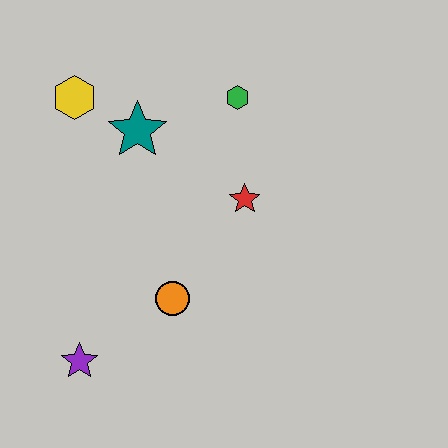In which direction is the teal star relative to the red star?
The teal star is to the left of the red star.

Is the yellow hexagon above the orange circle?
Yes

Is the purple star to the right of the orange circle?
No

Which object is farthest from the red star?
The purple star is farthest from the red star.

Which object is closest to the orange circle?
The purple star is closest to the orange circle.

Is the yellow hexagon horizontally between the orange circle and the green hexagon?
No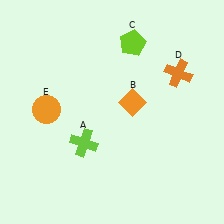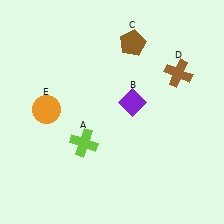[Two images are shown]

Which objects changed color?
B changed from orange to purple. C changed from lime to brown. D changed from orange to brown.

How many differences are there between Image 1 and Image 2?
There are 3 differences between the two images.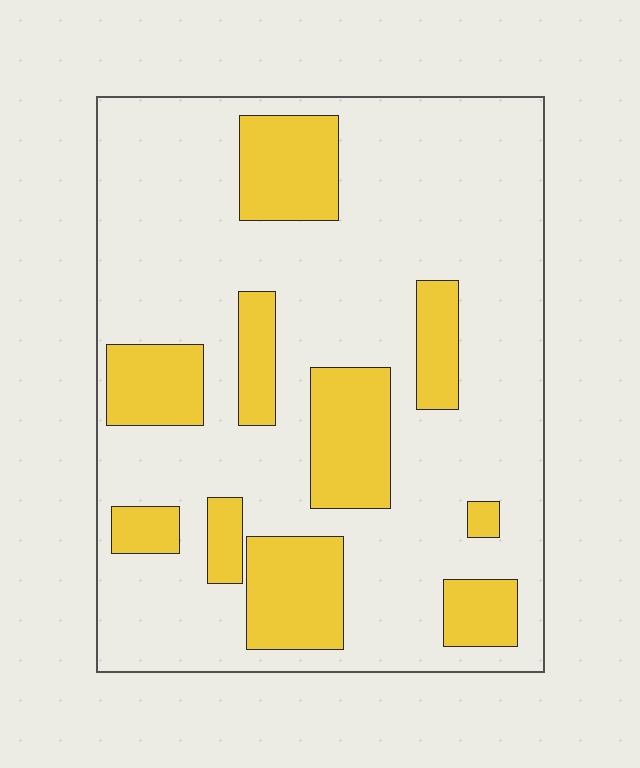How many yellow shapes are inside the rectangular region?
10.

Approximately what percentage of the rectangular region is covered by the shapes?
Approximately 25%.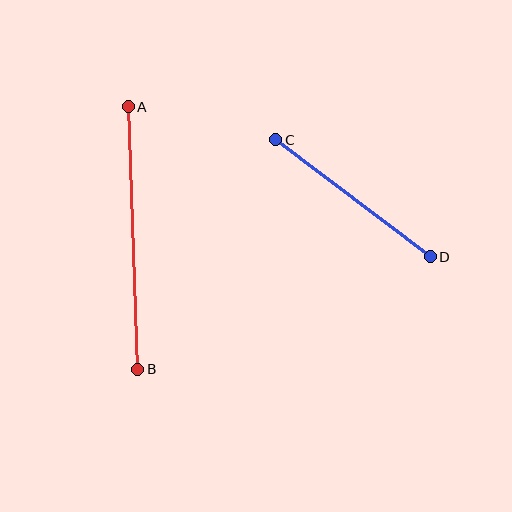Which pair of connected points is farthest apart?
Points A and B are farthest apart.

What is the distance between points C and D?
The distance is approximately 194 pixels.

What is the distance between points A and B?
The distance is approximately 263 pixels.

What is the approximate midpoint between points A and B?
The midpoint is at approximately (133, 238) pixels.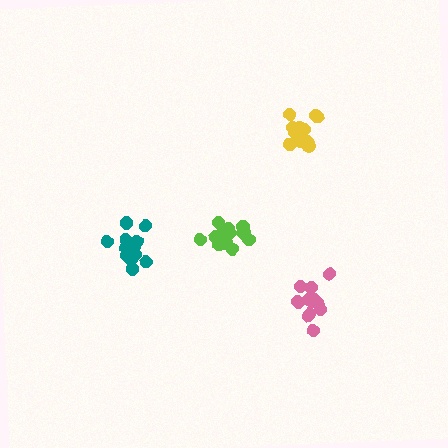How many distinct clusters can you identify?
There are 4 distinct clusters.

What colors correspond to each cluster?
The clusters are colored: teal, pink, yellow, lime.